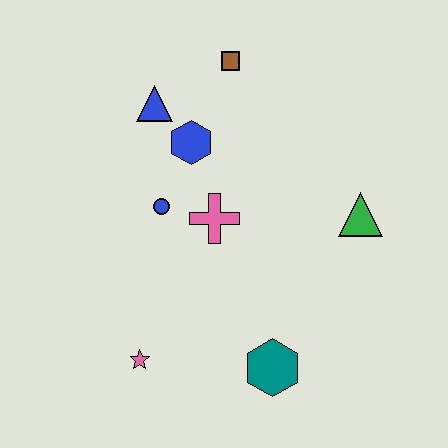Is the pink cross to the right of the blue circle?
Yes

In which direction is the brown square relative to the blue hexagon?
The brown square is above the blue hexagon.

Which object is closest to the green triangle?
The pink cross is closest to the green triangle.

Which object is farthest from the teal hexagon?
The brown square is farthest from the teal hexagon.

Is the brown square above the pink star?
Yes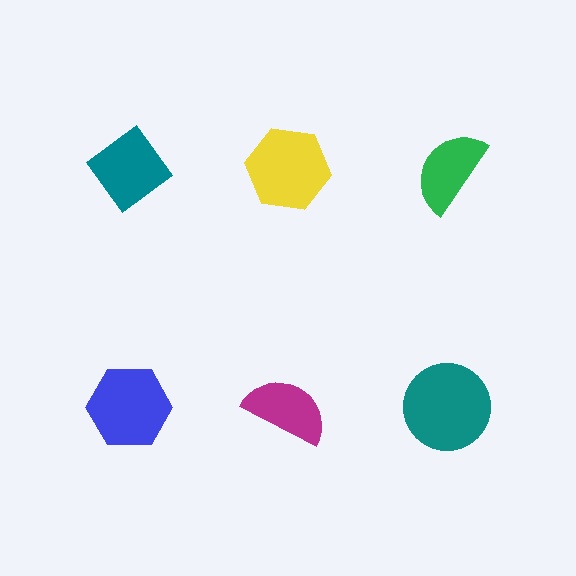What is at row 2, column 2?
A magenta semicircle.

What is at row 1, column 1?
A teal diamond.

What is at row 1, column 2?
A yellow hexagon.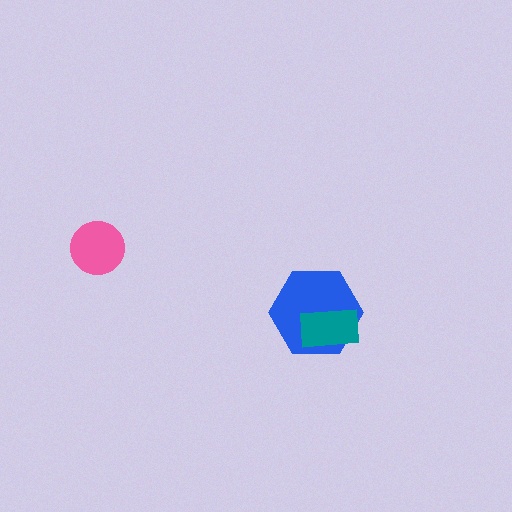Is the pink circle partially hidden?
No, no other shape covers it.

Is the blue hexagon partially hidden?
Yes, it is partially covered by another shape.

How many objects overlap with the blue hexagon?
1 object overlaps with the blue hexagon.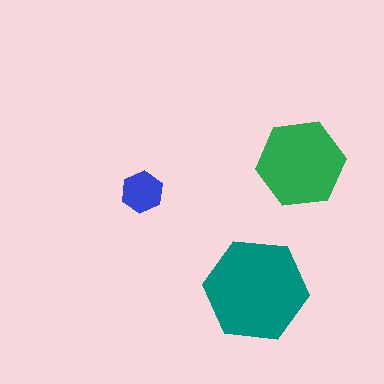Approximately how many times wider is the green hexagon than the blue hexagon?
About 2 times wider.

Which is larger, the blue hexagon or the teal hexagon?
The teal one.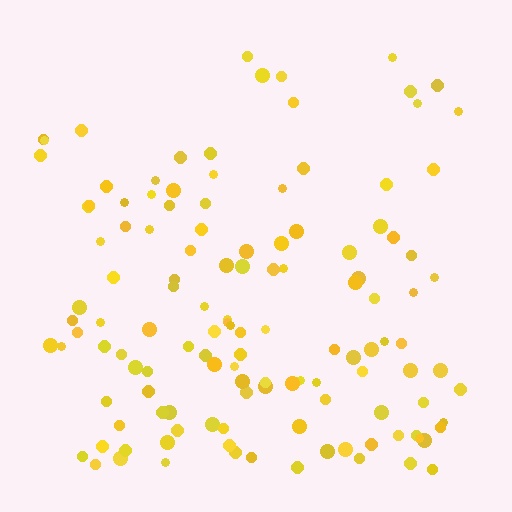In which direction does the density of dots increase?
From top to bottom, with the bottom side densest.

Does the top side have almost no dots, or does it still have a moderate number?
Still a moderate number, just noticeably fewer than the bottom.